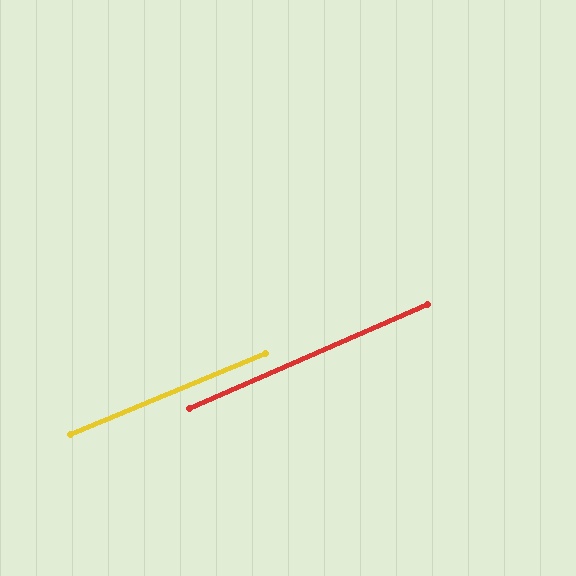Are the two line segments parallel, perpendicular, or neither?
Parallel — their directions differ by only 1.0°.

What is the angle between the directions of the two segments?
Approximately 1 degree.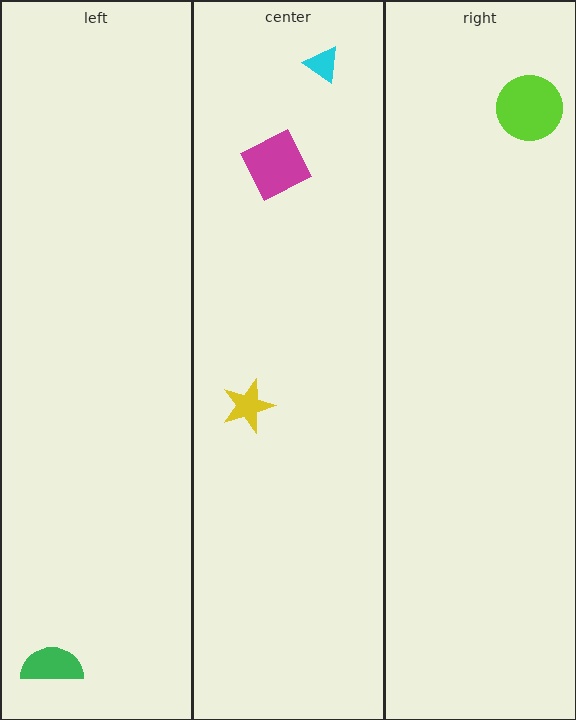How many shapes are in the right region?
1.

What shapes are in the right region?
The lime circle.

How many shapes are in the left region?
1.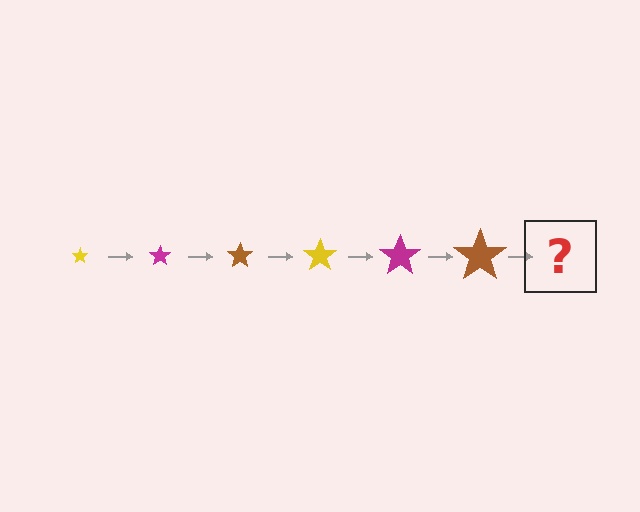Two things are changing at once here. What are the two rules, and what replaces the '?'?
The two rules are that the star grows larger each step and the color cycles through yellow, magenta, and brown. The '?' should be a yellow star, larger than the previous one.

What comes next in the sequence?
The next element should be a yellow star, larger than the previous one.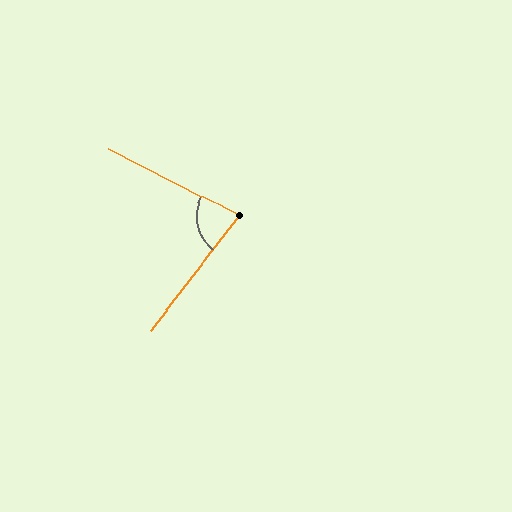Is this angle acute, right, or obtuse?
It is acute.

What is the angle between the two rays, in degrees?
Approximately 79 degrees.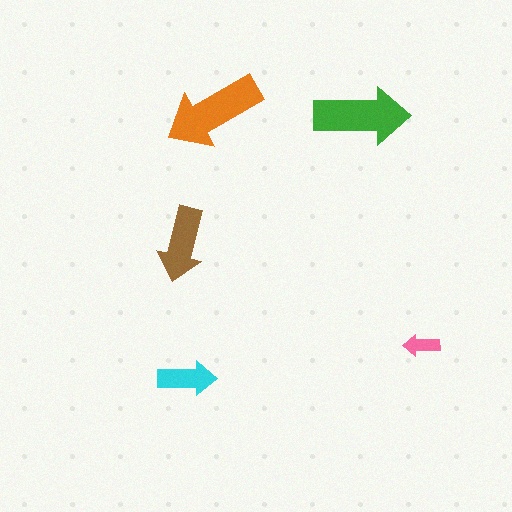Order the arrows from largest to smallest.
the orange one, the green one, the brown one, the cyan one, the pink one.